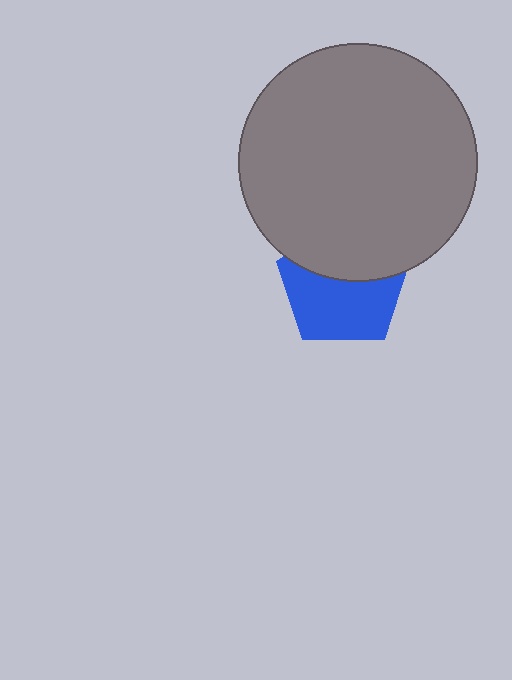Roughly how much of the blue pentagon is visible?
About half of it is visible (roughly 57%).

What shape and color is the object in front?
The object in front is a gray circle.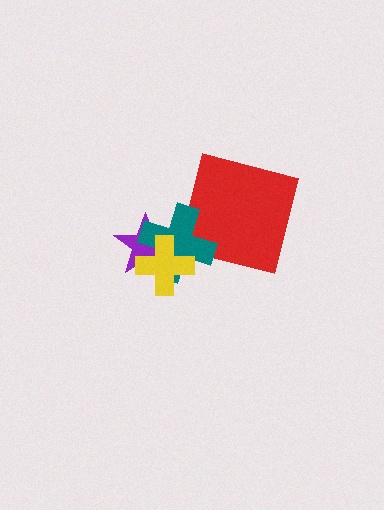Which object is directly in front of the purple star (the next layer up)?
The teal cross is directly in front of the purple star.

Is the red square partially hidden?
Yes, it is partially covered by another shape.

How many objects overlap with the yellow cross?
2 objects overlap with the yellow cross.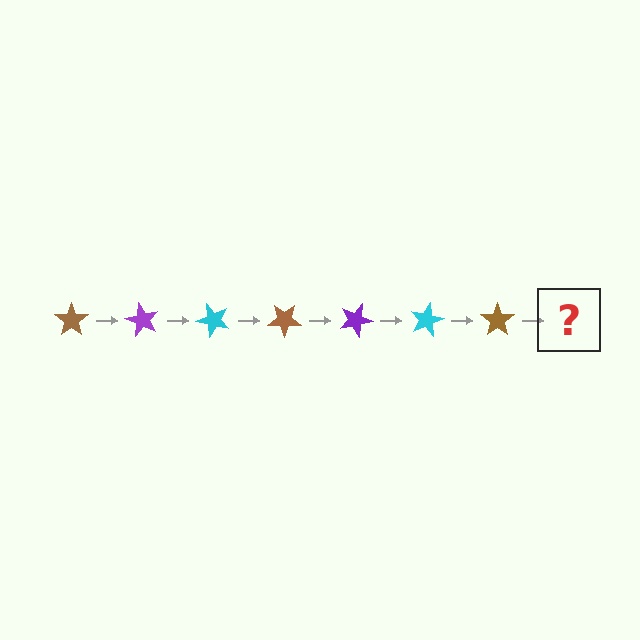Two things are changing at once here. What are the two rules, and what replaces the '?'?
The two rules are that it rotates 60 degrees each step and the color cycles through brown, purple, and cyan. The '?' should be a purple star, rotated 420 degrees from the start.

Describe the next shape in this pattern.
It should be a purple star, rotated 420 degrees from the start.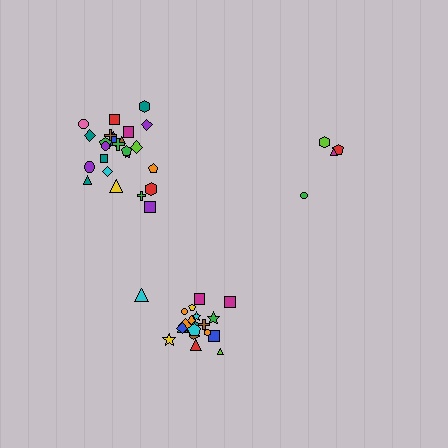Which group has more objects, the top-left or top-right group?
The top-left group.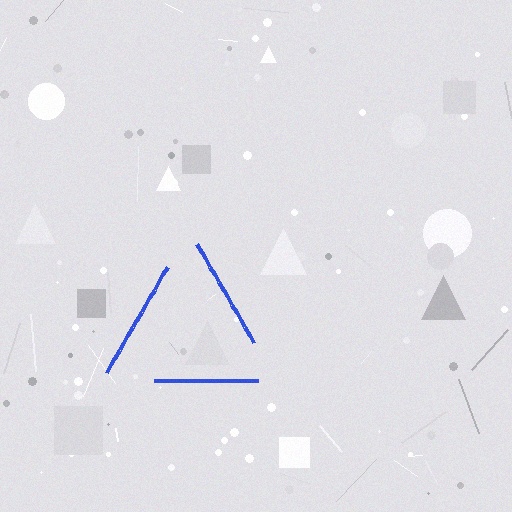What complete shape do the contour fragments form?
The contour fragments form a triangle.